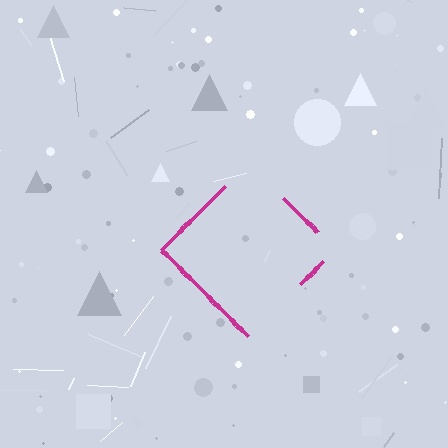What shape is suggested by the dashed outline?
The dashed outline suggests a diamond.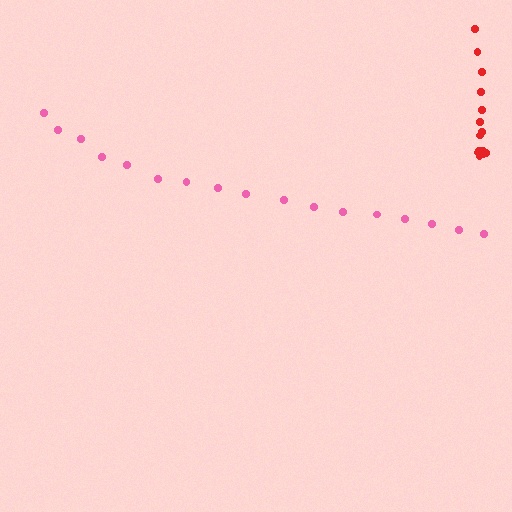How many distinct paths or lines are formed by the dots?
There are 2 distinct paths.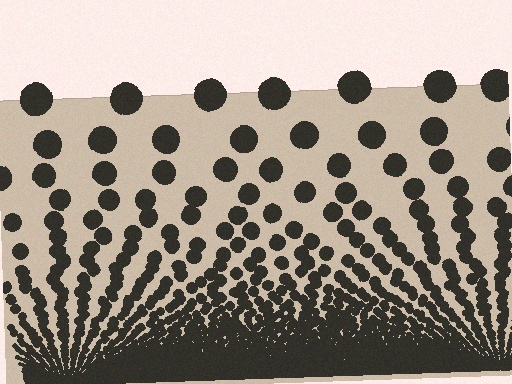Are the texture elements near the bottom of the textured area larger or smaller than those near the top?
Smaller. The gradient is inverted — elements near the bottom are smaller and denser.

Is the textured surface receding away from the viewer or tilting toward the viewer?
The surface appears to tilt toward the viewer. Texture elements get larger and sparser toward the top.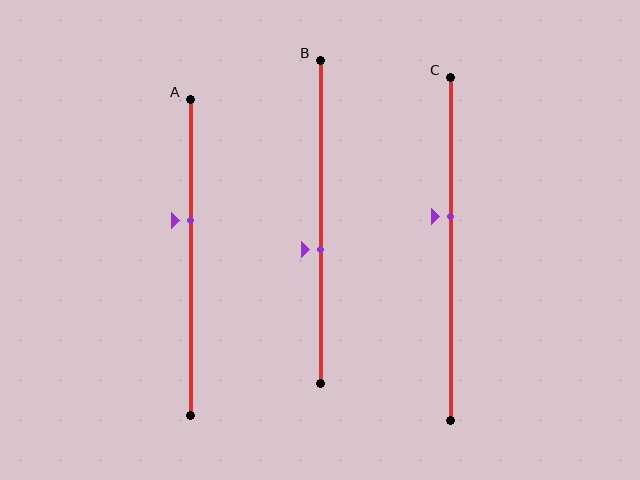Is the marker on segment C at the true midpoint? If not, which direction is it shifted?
No, the marker on segment C is shifted upward by about 9% of the segment length.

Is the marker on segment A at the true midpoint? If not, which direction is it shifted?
No, the marker on segment A is shifted upward by about 12% of the segment length.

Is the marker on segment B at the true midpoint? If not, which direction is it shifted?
No, the marker on segment B is shifted downward by about 9% of the segment length.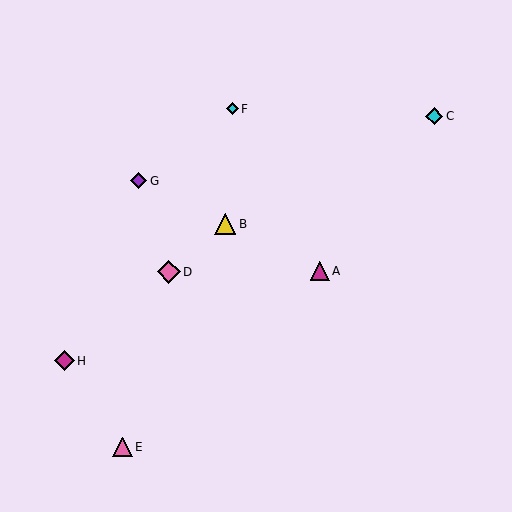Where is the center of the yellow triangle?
The center of the yellow triangle is at (225, 224).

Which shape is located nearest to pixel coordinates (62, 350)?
The magenta diamond (labeled H) at (64, 361) is nearest to that location.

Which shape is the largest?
The pink diamond (labeled D) is the largest.